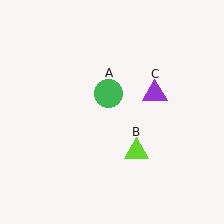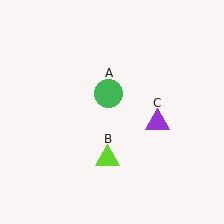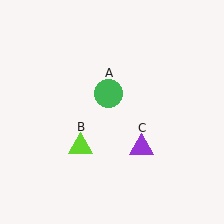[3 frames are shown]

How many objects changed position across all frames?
2 objects changed position: lime triangle (object B), purple triangle (object C).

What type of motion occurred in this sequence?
The lime triangle (object B), purple triangle (object C) rotated clockwise around the center of the scene.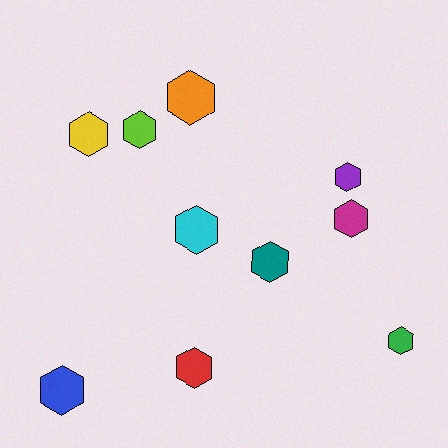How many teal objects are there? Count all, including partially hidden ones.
There is 1 teal object.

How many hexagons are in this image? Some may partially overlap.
There are 10 hexagons.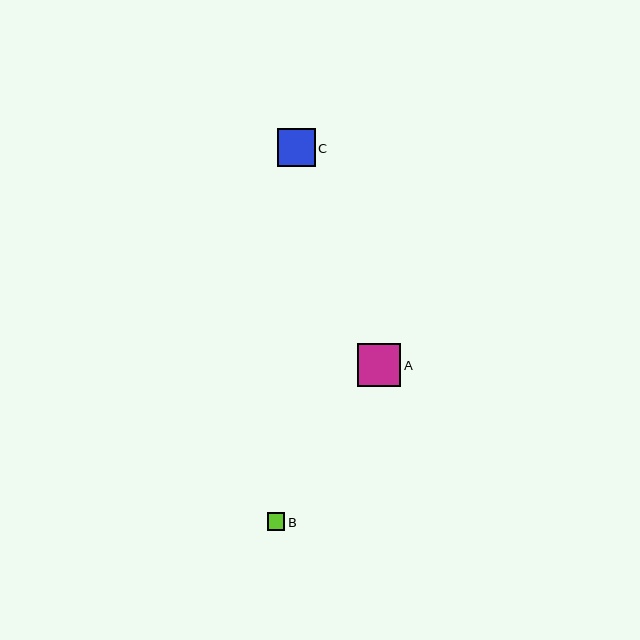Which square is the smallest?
Square B is the smallest with a size of approximately 18 pixels.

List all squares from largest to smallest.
From largest to smallest: A, C, B.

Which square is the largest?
Square A is the largest with a size of approximately 43 pixels.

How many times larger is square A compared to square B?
Square A is approximately 2.5 times the size of square B.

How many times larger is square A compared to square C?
Square A is approximately 1.2 times the size of square C.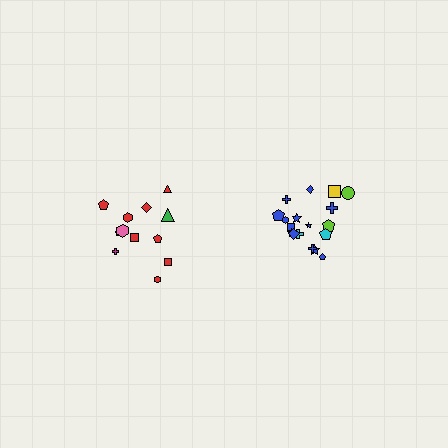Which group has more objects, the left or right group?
The right group.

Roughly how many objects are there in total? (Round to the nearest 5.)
Roughly 30 objects in total.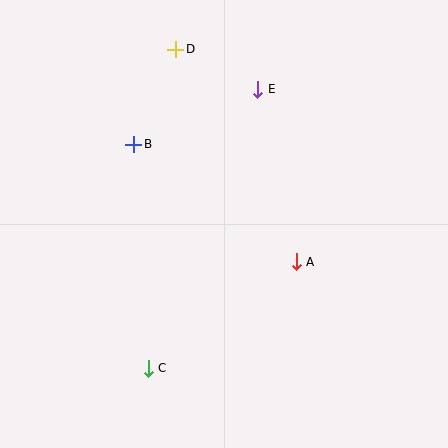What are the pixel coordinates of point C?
Point C is at (148, 368).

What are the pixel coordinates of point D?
Point D is at (176, 49).